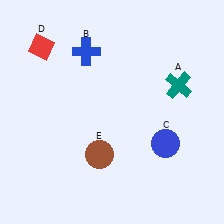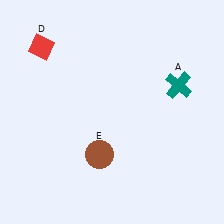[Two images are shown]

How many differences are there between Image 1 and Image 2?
There are 2 differences between the two images.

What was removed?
The blue cross (B), the blue circle (C) were removed in Image 2.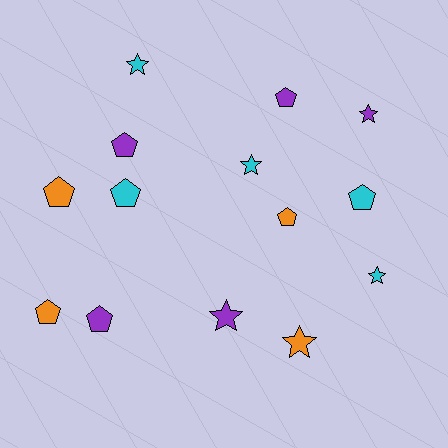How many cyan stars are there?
There are 3 cyan stars.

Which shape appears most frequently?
Pentagon, with 8 objects.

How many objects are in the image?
There are 14 objects.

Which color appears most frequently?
Purple, with 5 objects.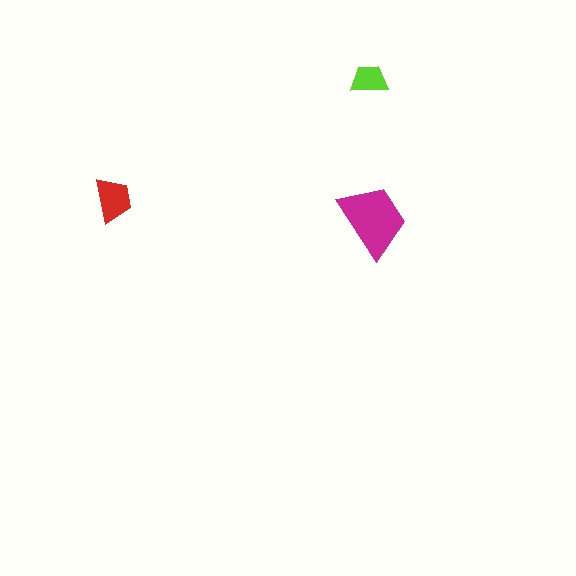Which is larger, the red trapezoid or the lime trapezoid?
The red one.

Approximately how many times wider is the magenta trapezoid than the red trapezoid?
About 1.5 times wider.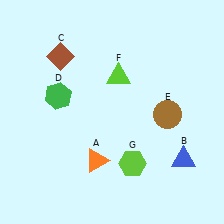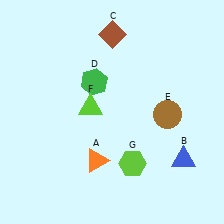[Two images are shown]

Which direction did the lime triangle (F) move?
The lime triangle (F) moved down.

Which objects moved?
The objects that moved are: the brown diamond (C), the green hexagon (D), the lime triangle (F).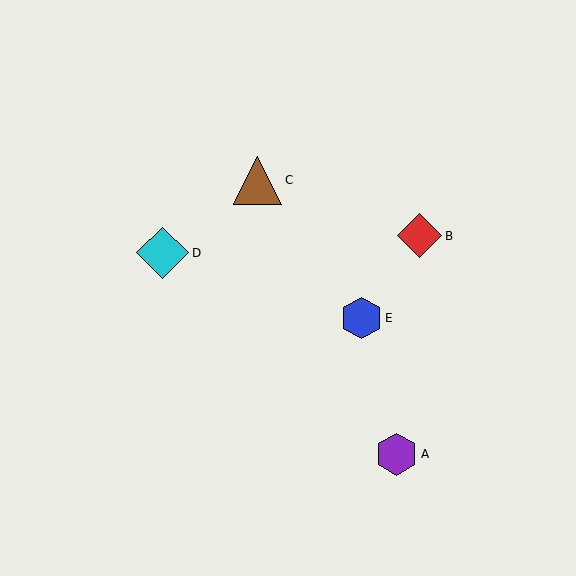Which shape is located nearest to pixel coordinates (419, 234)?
The red diamond (labeled B) at (420, 236) is nearest to that location.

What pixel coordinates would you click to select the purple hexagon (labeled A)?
Click at (397, 454) to select the purple hexagon A.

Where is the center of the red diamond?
The center of the red diamond is at (420, 236).